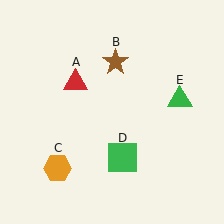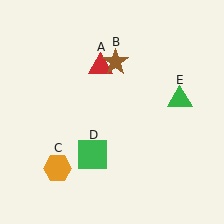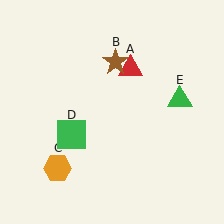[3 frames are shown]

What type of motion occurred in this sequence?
The red triangle (object A), green square (object D) rotated clockwise around the center of the scene.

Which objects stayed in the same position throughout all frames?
Brown star (object B) and orange hexagon (object C) and green triangle (object E) remained stationary.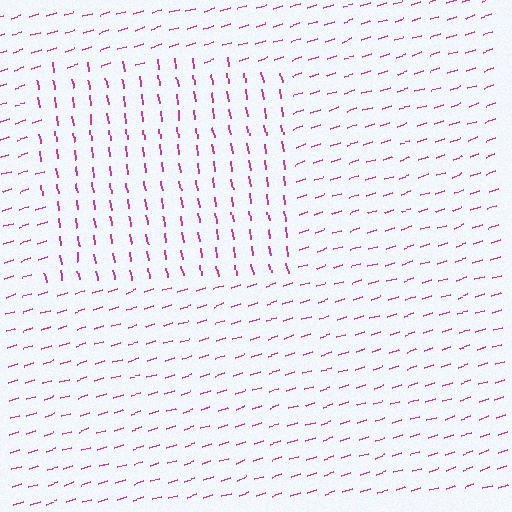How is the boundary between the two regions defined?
The boundary is defined purely by a change in line orientation (approximately 81 degrees difference). All lines are the same color and thickness.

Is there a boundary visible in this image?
Yes, there is a texture boundary formed by a change in line orientation.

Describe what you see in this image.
The image is filled with small magenta line segments. A rectangle region in the image has lines oriented differently from the surrounding lines, creating a visible texture boundary.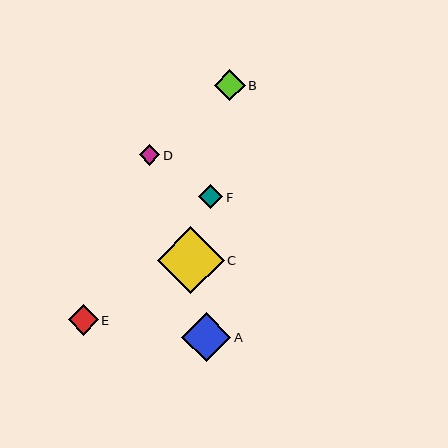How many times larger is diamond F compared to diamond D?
Diamond F is approximately 1.2 times the size of diamond D.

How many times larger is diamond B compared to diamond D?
Diamond B is approximately 1.5 times the size of diamond D.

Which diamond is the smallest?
Diamond D is the smallest with a size of approximately 20 pixels.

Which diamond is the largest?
Diamond C is the largest with a size of approximately 67 pixels.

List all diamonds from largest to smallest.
From largest to smallest: C, A, B, E, F, D.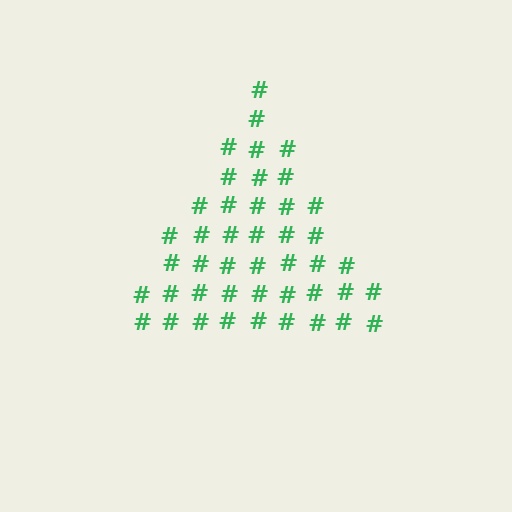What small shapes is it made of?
It is made of small hash symbols.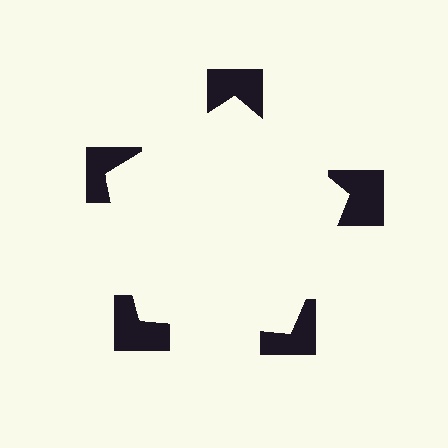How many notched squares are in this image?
There are 5 — one at each vertex of the illusory pentagon.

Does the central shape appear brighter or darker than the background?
It typically appears slightly brighter than the background, even though no actual brightness change is drawn.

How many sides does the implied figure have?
5 sides.